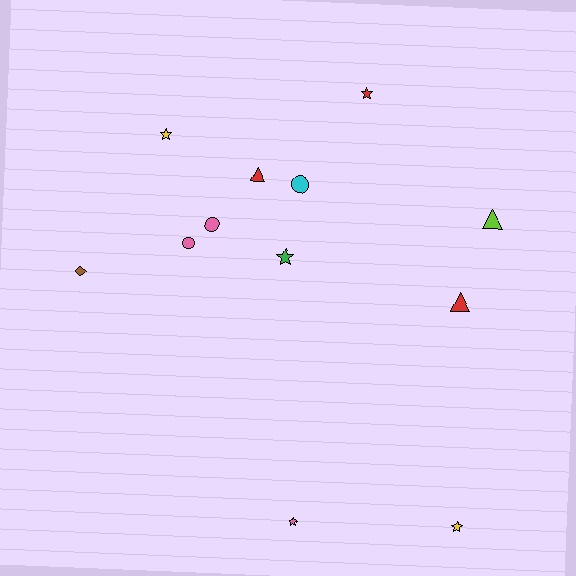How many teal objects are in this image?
There are no teal objects.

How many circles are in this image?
There are 3 circles.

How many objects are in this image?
There are 12 objects.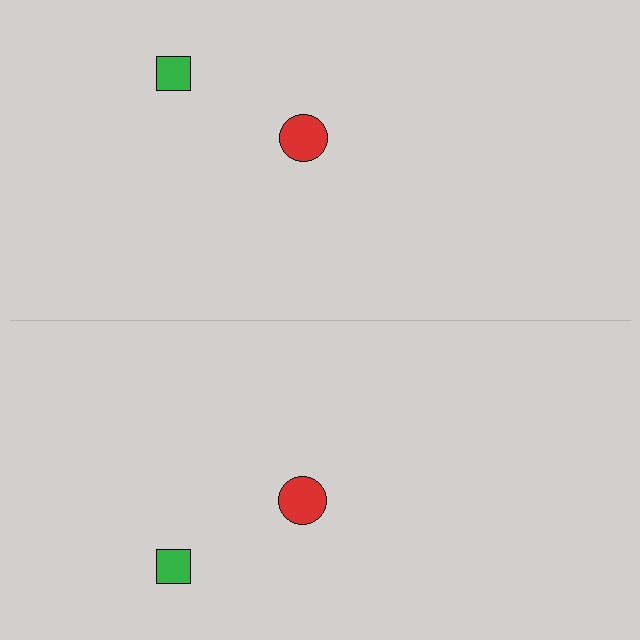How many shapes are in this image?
There are 4 shapes in this image.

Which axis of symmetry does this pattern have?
The pattern has a horizontal axis of symmetry running through the center of the image.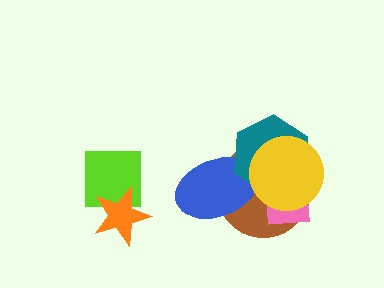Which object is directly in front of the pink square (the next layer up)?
The teal hexagon is directly in front of the pink square.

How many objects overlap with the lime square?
1 object overlaps with the lime square.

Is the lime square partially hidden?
Yes, it is partially covered by another shape.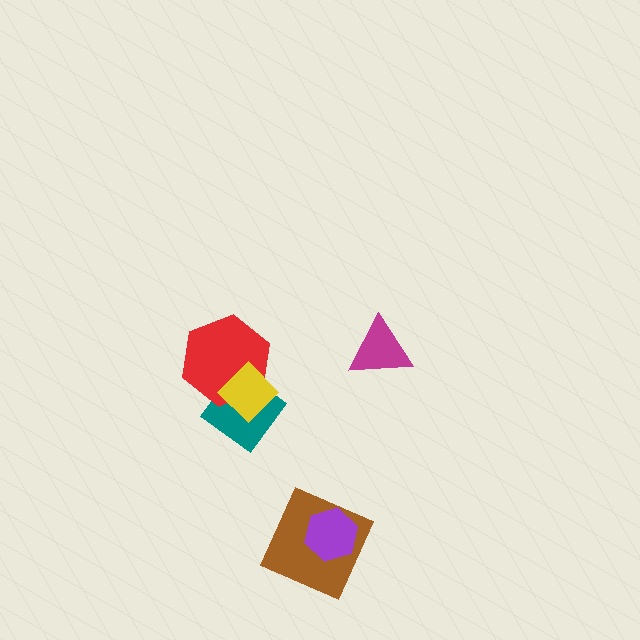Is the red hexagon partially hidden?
Yes, it is partially covered by another shape.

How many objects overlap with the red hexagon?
2 objects overlap with the red hexagon.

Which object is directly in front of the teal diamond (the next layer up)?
The red hexagon is directly in front of the teal diamond.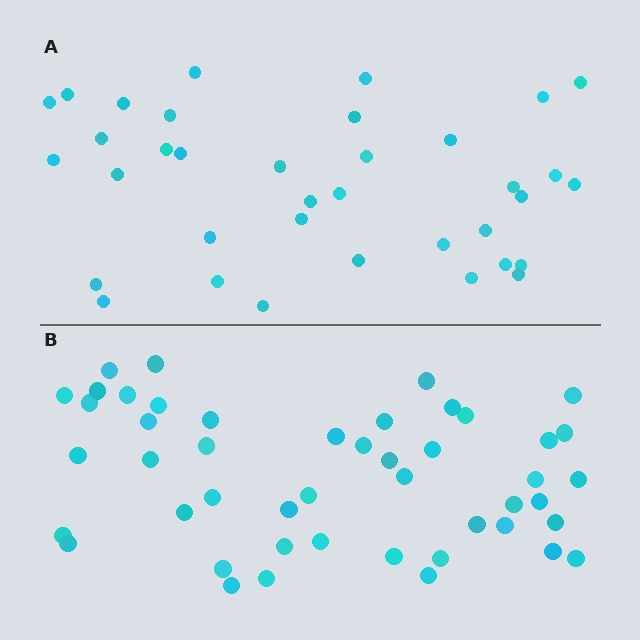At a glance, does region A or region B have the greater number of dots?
Region B (the bottom region) has more dots.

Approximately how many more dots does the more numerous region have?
Region B has roughly 12 or so more dots than region A.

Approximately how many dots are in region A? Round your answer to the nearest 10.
About 40 dots. (The exact count is 36, which rounds to 40.)